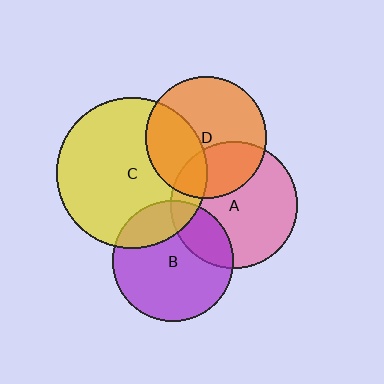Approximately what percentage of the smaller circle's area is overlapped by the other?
Approximately 35%.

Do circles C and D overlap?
Yes.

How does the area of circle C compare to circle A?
Approximately 1.4 times.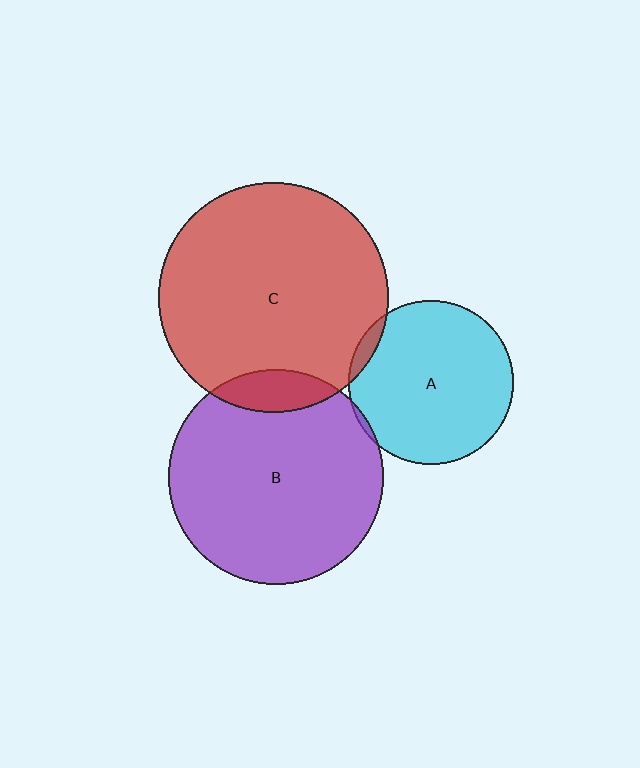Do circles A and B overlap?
Yes.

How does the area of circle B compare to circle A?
Approximately 1.7 times.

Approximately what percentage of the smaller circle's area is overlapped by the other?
Approximately 5%.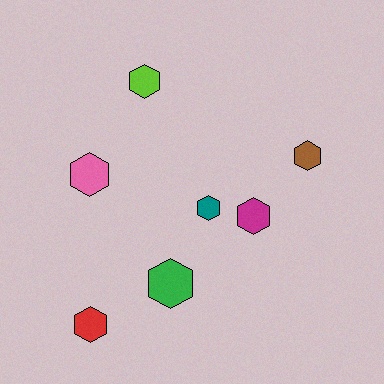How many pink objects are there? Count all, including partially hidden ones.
There is 1 pink object.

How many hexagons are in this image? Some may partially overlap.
There are 7 hexagons.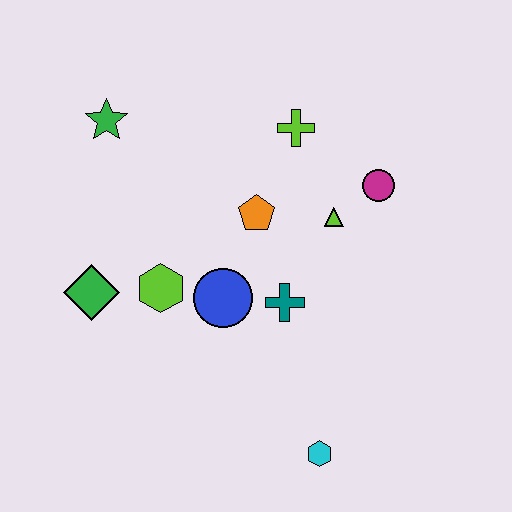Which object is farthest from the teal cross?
The green star is farthest from the teal cross.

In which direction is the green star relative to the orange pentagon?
The green star is to the left of the orange pentagon.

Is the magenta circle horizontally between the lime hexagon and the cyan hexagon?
No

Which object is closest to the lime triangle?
The magenta circle is closest to the lime triangle.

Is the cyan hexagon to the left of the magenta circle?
Yes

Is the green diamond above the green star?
No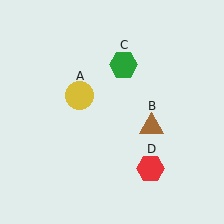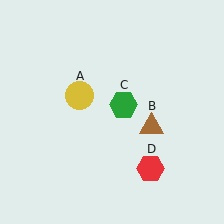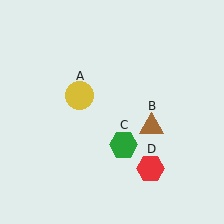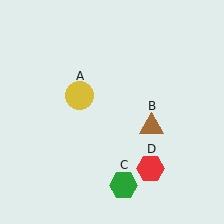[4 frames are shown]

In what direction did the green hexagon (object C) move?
The green hexagon (object C) moved down.